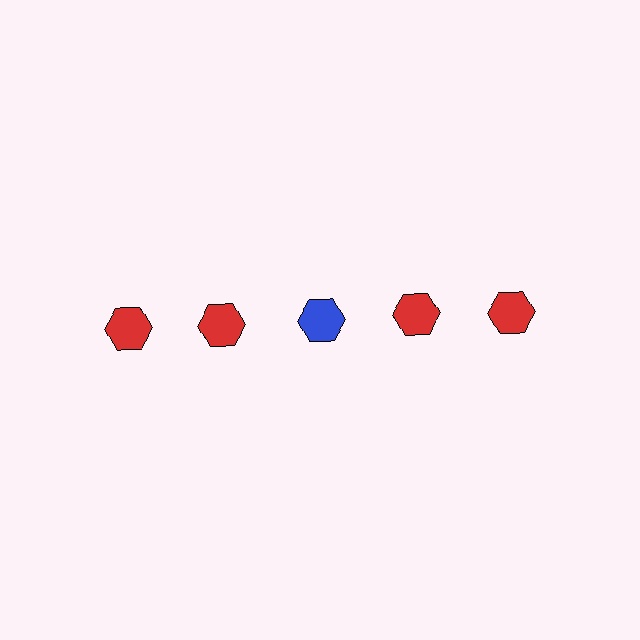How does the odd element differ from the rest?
It has a different color: blue instead of red.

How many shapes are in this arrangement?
There are 5 shapes arranged in a grid pattern.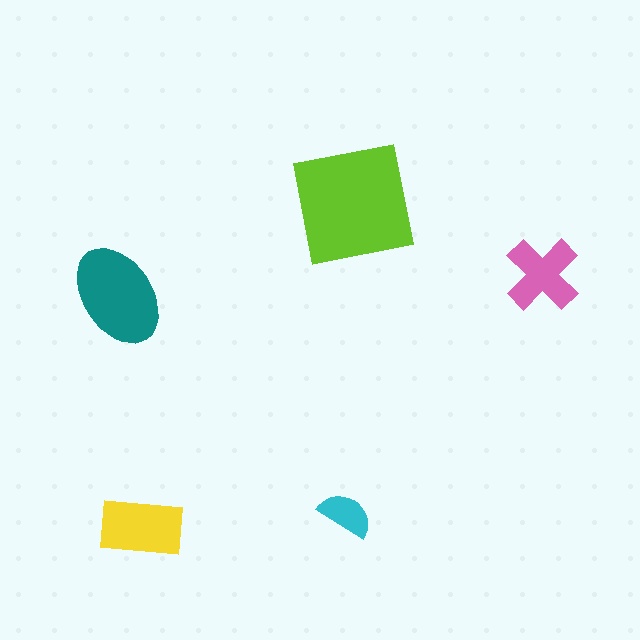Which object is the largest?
The lime square.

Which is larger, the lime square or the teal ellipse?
The lime square.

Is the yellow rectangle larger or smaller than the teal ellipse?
Smaller.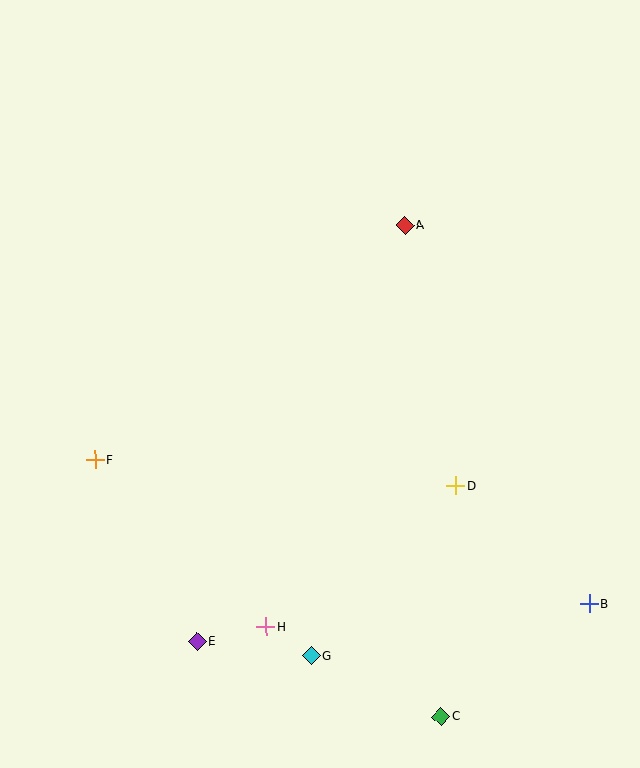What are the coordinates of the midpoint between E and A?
The midpoint between E and A is at (301, 433).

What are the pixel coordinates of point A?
Point A is at (405, 225).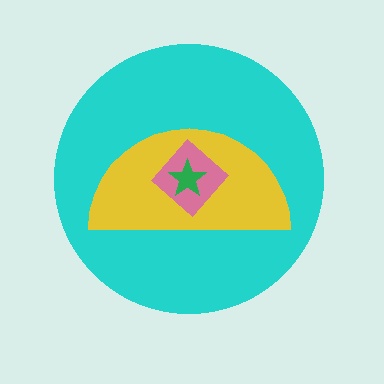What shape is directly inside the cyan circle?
The yellow semicircle.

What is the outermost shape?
The cyan circle.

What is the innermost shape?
The green star.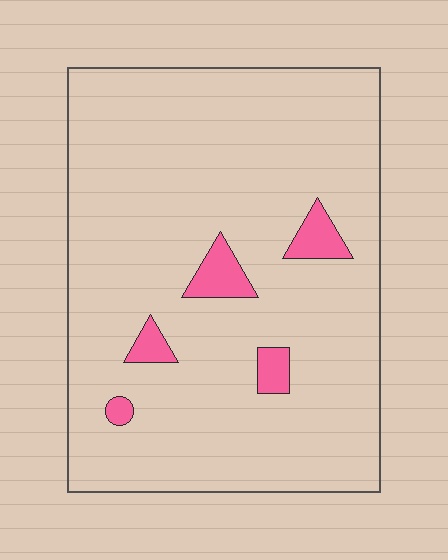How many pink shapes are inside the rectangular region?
5.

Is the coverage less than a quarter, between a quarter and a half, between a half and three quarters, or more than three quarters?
Less than a quarter.